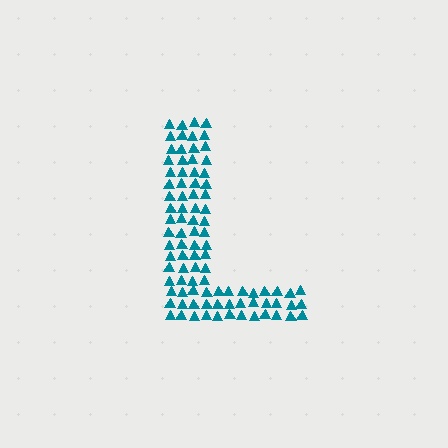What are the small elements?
The small elements are triangles.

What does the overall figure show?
The overall figure shows the letter L.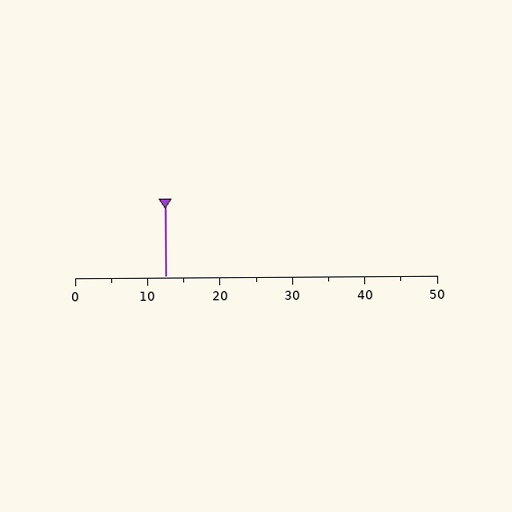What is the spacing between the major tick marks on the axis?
The major ticks are spaced 10 apart.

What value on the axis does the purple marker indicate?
The marker indicates approximately 12.5.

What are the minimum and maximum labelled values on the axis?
The axis runs from 0 to 50.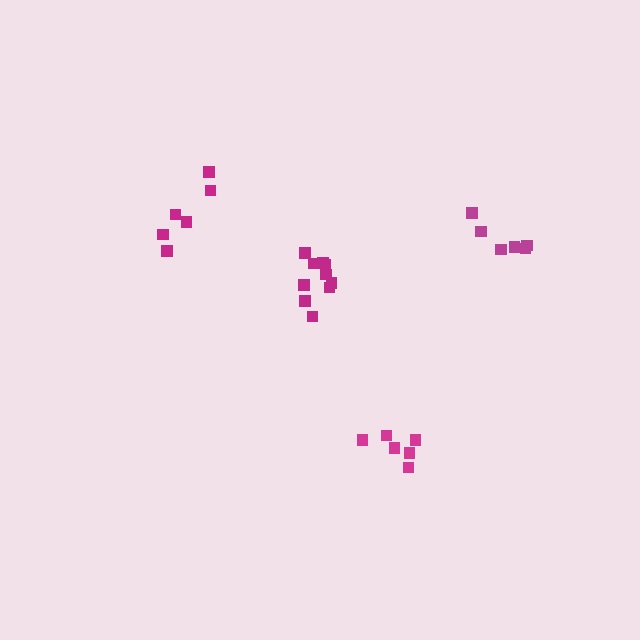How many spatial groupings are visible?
There are 4 spatial groupings.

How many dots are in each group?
Group 1: 6 dots, Group 2: 6 dots, Group 3: 10 dots, Group 4: 6 dots (28 total).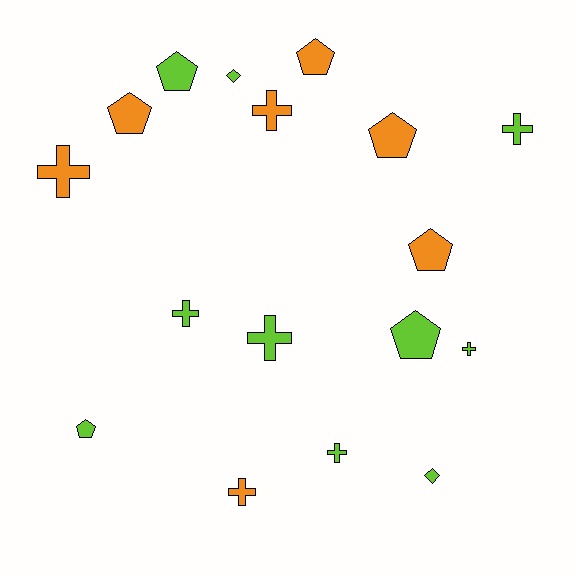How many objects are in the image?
There are 17 objects.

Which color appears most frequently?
Lime, with 10 objects.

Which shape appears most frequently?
Cross, with 8 objects.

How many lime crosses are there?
There are 5 lime crosses.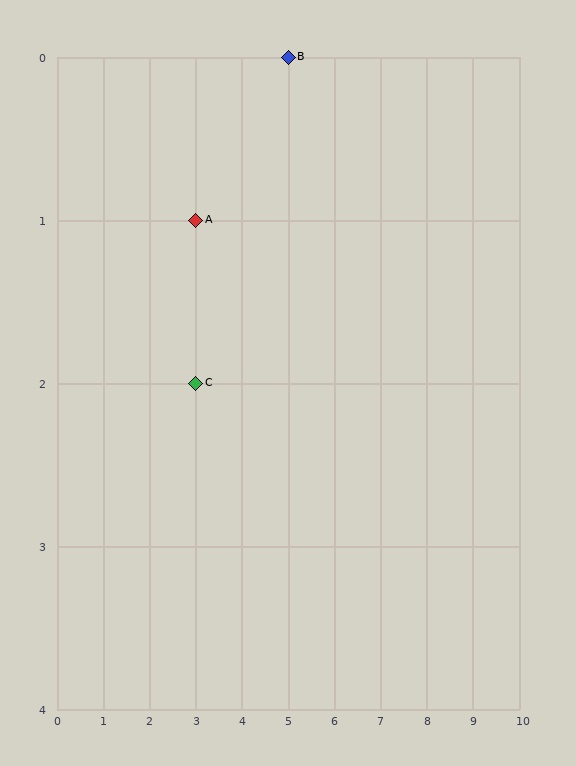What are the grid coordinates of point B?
Point B is at grid coordinates (5, 0).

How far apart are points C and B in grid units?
Points C and B are 2 columns and 2 rows apart (about 2.8 grid units diagonally).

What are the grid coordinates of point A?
Point A is at grid coordinates (3, 1).